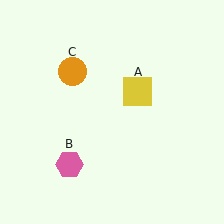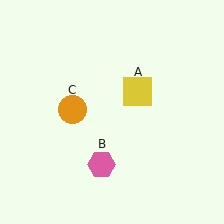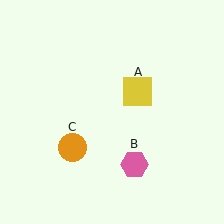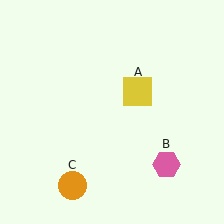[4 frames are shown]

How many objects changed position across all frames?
2 objects changed position: pink hexagon (object B), orange circle (object C).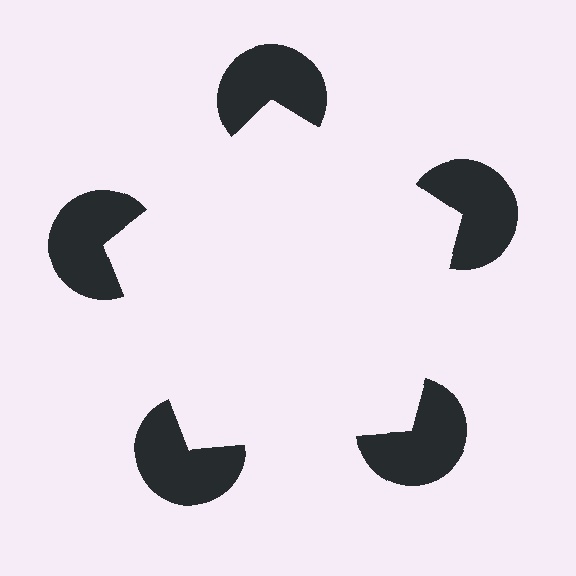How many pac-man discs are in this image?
There are 5 — one at each vertex of the illusory pentagon.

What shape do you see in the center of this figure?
An illusory pentagon — its edges are inferred from the aligned wedge cuts in the pac-man discs, not physically drawn.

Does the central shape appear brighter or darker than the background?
It typically appears slightly brighter than the background, even though no actual brightness change is drawn.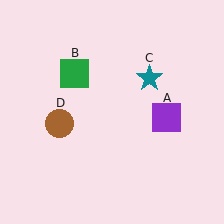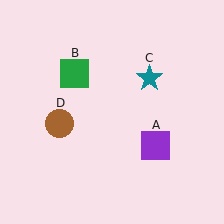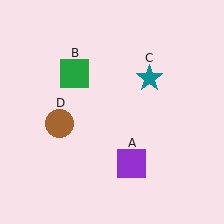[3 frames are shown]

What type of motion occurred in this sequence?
The purple square (object A) rotated clockwise around the center of the scene.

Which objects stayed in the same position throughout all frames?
Green square (object B) and teal star (object C) and brown circle (object D) remained stationary.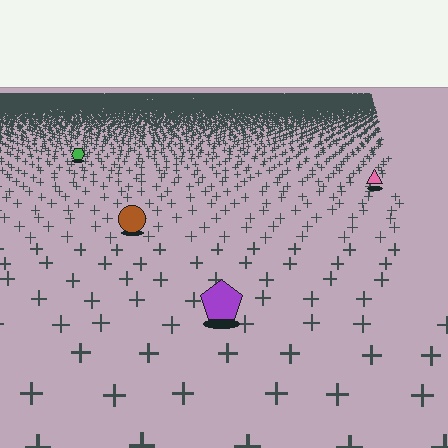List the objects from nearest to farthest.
From nearest to farthest: the purple pentagon, the brown circle, the pink triangle, the green hexagon.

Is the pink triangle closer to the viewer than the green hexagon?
Yes. The pink triangle is closer — you can tell from the texture gradient: the ground texture is coarser near it.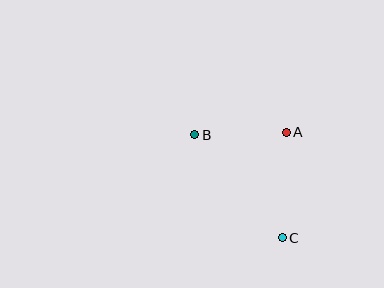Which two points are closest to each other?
Points A and B are closest to each other.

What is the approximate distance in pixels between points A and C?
The distance between A and C is approximately 105 pixels.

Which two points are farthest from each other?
Points B and C are farthest from each other.